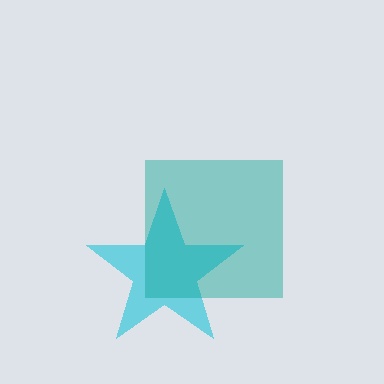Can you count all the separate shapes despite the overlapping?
Yes, there are 2 separate shapes.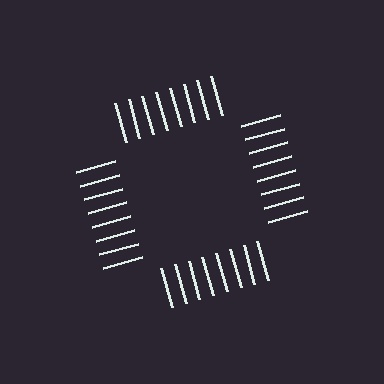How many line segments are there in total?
32 — 8 along each of the 4 edges.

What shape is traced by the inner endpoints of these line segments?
An illusory square — the line segments terminate on its edges but no continuous stroke is drawn.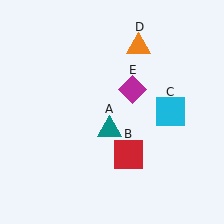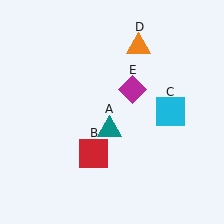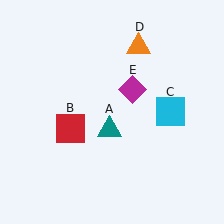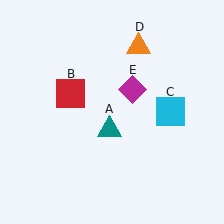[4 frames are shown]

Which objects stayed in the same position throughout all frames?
Teal triangle (object A) and cyan square (object C) and orange triangle (object D) and magenta diamond (object E) remained stationary.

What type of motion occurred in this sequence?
The red square (object B) rotated clockwise around the center of the scene.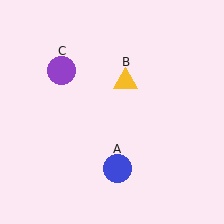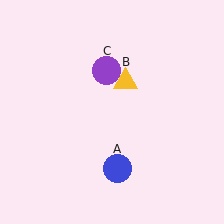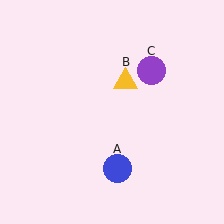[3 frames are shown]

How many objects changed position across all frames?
1 object changed position: purple circle (object C).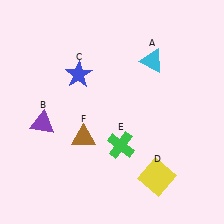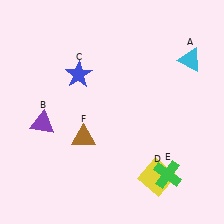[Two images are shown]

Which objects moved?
The objects that moved are: the cyan triangle (A), the green cross (E).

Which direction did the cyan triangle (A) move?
The cyan triangle (A) moved right.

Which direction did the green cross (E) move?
The green cross (E) moved right.